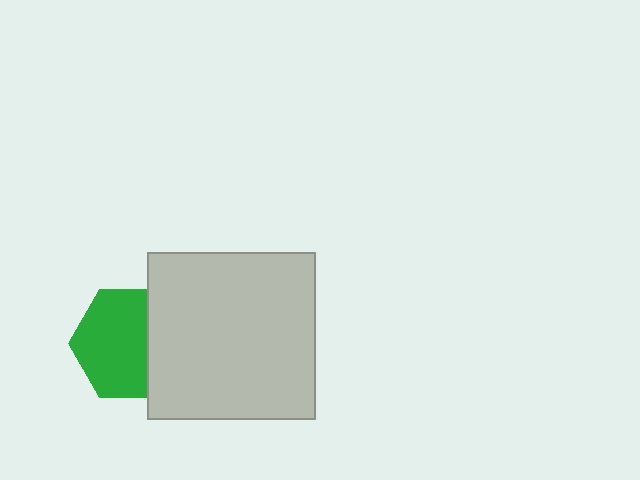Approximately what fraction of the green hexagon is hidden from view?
Roughly 32% of the green hexagon is hidden behind the light gray square.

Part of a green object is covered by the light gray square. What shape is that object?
It is a hexagon.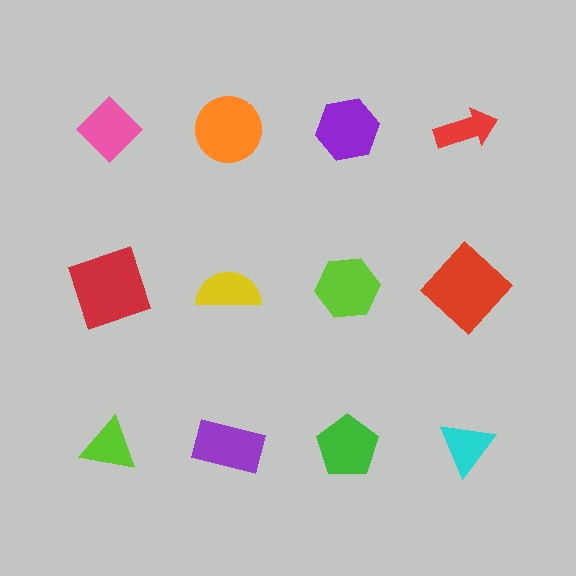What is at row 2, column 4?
A red diamond.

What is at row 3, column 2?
A purple rectangle.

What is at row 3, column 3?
A green pentagon.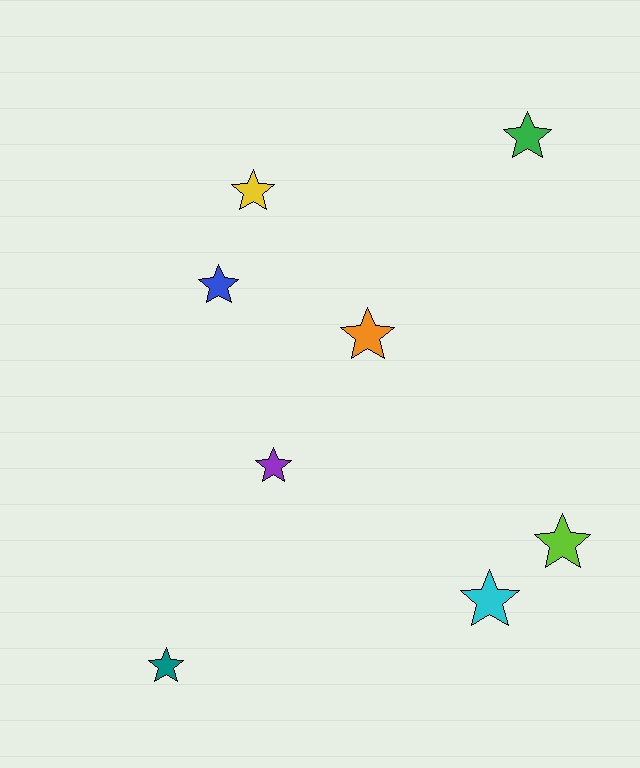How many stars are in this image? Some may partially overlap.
There are 8 stars.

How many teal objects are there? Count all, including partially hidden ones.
There is 1 teal object.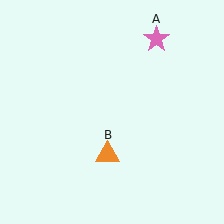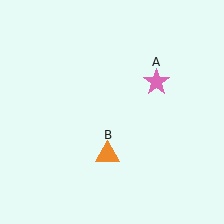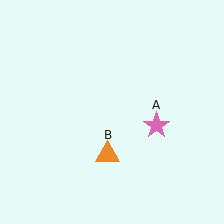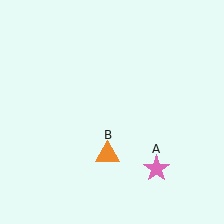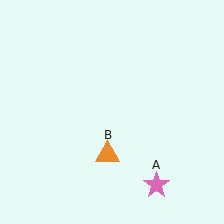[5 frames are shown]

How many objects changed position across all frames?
1 object changed position: pink star (object A).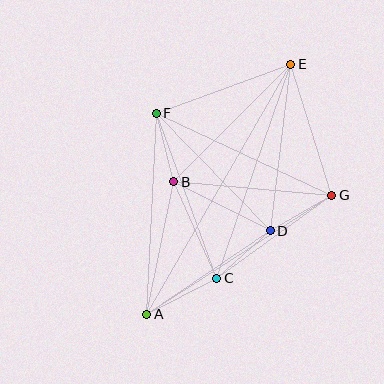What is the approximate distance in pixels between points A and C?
The distance between A and C is approximately 78 pixels.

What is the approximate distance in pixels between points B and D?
The distance between B and D is approximately 108 pixels.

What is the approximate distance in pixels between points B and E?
The distance between B and E is approximately 166 pixels.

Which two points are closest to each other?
Points B and F are closest to each other.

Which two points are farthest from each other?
Points A and E are farthest from each other.